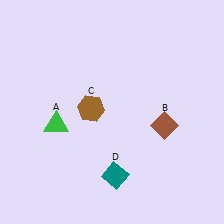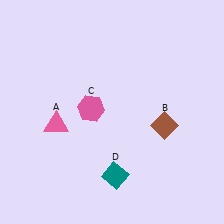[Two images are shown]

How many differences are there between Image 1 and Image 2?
There are 2 differences between the two images.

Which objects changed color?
A changed from green to pink. C changed from brown to pink.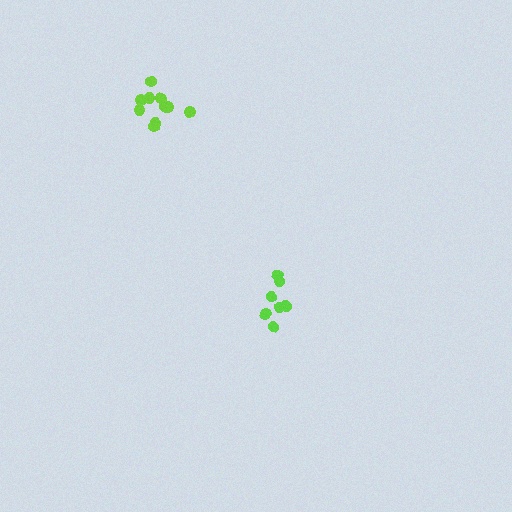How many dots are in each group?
Group 1: 8 dots, Group 2: 11 dots (19 total).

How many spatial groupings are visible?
There are 2 spatial groupings.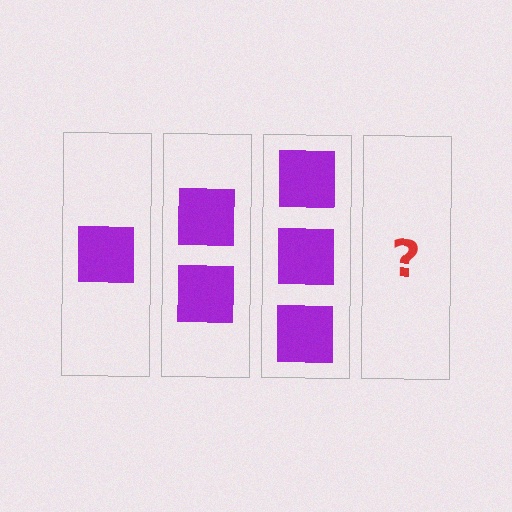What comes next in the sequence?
The next element should be 4 squares.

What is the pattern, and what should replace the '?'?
The pattern is that each step adds one more square. The '?' should be 4 squares.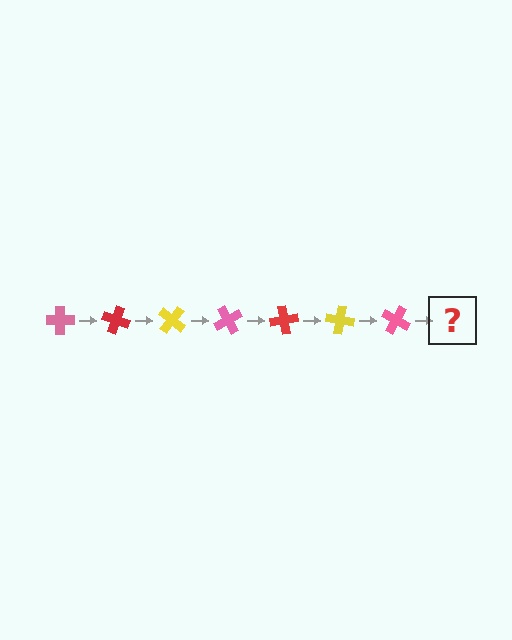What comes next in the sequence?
The next element should be a red cross, rotated 140 degrees from the start.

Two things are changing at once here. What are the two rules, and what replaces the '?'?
The two rules are that it rotates 20 degrees each step and the color cycles through pink, red, and yellow. The '?' should be a red cross, rotated 140 degrees from the start.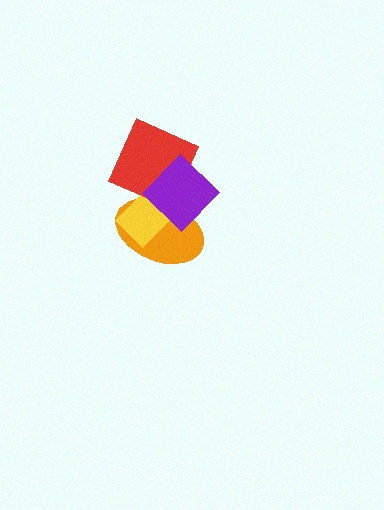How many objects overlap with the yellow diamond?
3 objects overlap with the yellow diamond.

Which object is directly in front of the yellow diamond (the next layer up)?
The red diamond is directly in front of the yellow diamond.